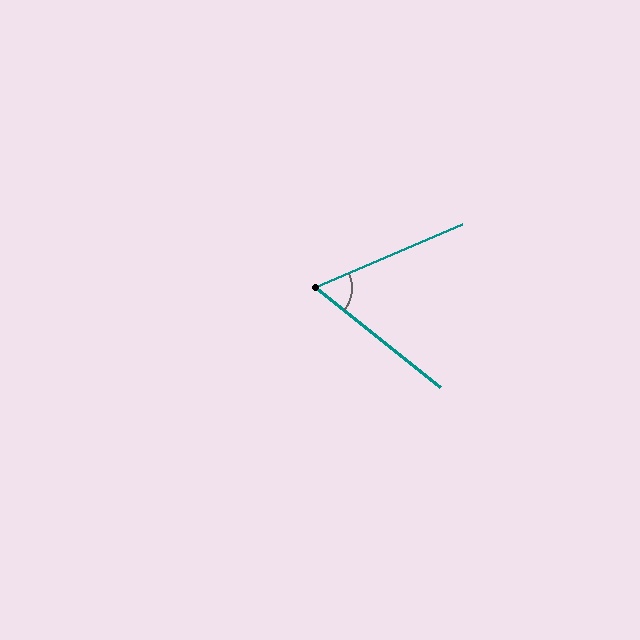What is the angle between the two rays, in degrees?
Approximately 62 degrees.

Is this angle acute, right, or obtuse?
It is acute.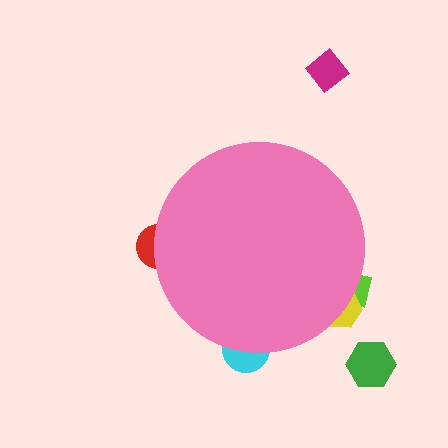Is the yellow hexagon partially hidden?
Yes, the yellow hexagon is partially hidden behind the pink circle.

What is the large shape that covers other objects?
A pink circle.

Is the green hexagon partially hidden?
No, the green hexagon is fully visible.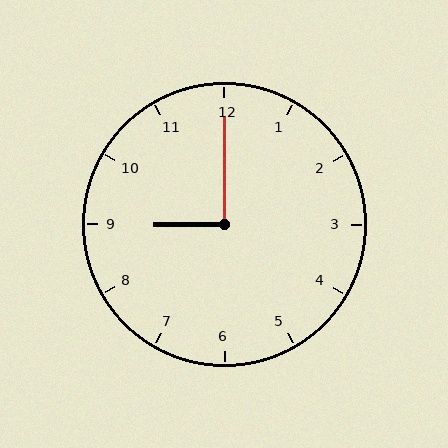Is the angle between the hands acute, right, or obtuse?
It is right.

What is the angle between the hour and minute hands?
Approximately 90 degrees.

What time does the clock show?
9:00.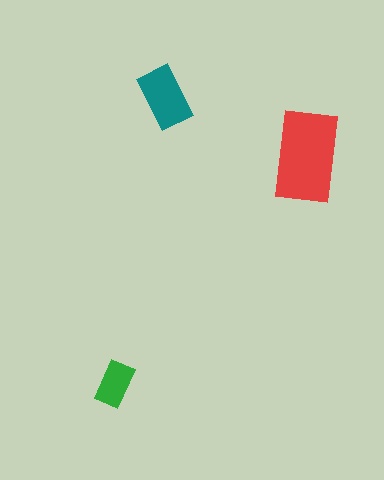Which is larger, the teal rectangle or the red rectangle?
The red one.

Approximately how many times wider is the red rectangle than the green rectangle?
About 2 times wider.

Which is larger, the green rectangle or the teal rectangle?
The teal one.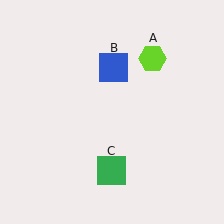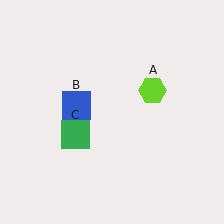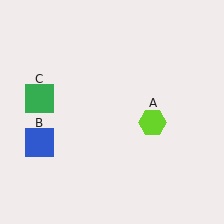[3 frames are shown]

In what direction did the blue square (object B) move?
The blue square (object B) moved down and to the left.